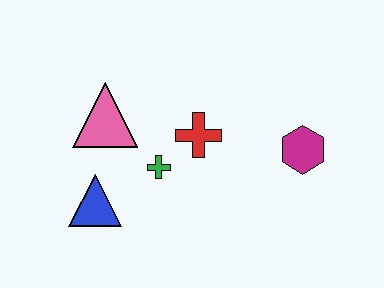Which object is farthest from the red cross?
The blue triangle is farthest from the red cross.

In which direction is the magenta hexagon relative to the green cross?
The magenta hexagon is to the right of the green cross.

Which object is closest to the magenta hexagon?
The red cross is closest to the magenta hexagon.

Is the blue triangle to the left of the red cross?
Yes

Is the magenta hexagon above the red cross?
No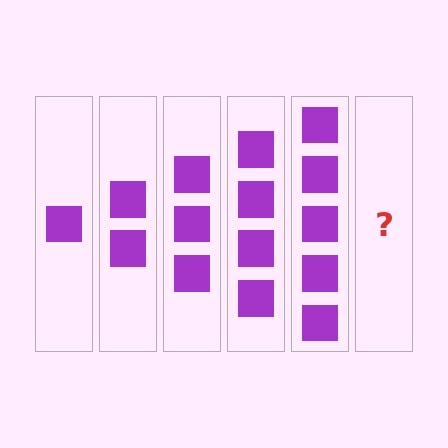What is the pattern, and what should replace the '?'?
The pattern is that each step adds one more square. The '?' should be 6 squares.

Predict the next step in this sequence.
The next step is 6 squares.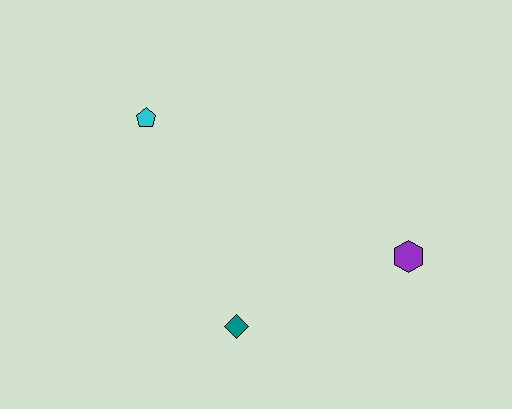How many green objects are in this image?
There are no green objects.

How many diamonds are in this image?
There is 1 diamond.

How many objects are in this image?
There are 3 objects.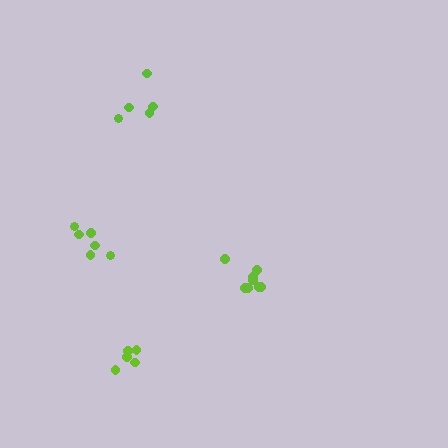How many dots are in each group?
Group 1: 8 dots, Group 2: 5 dots, Group 3: 6 dots, Group 4: 5 dots (24 total).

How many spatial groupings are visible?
There are 4 spatial groupings.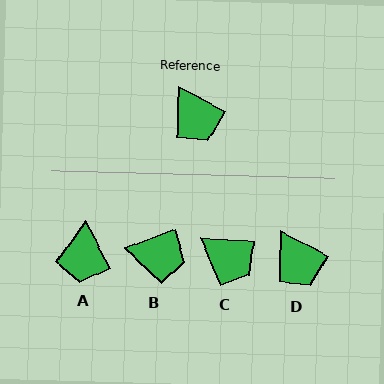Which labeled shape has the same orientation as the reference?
D.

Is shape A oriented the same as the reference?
No, it is off by about 35 degrees.